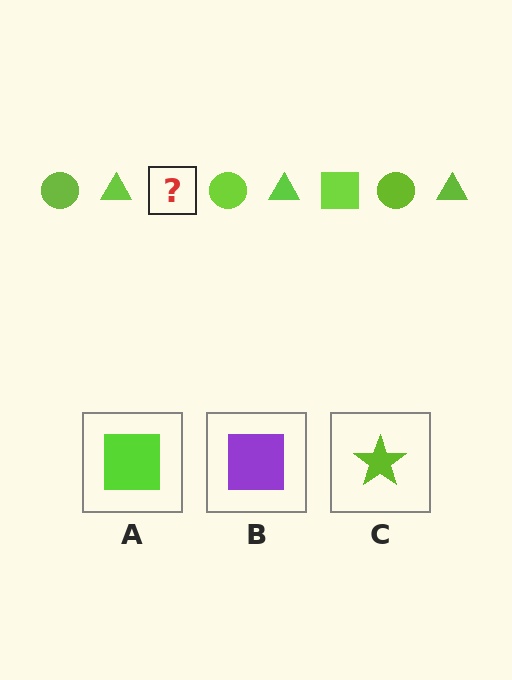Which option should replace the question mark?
Option A.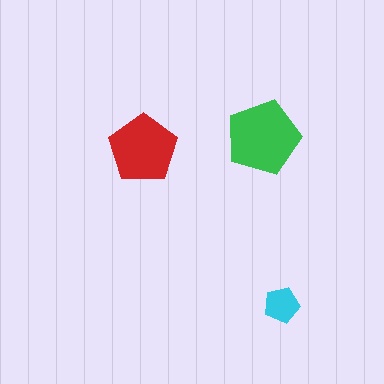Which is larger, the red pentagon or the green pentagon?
The green one.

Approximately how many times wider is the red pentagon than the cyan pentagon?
About 2 times wider.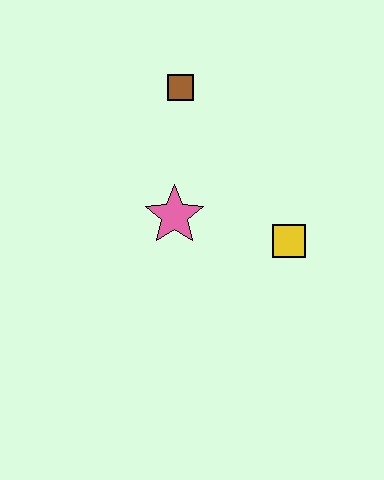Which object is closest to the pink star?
The yellow square is closest to the pink star.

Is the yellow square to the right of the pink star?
Yes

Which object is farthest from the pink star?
The brown square is farthest from the pink star.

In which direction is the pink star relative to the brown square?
The pink star is below the brown square.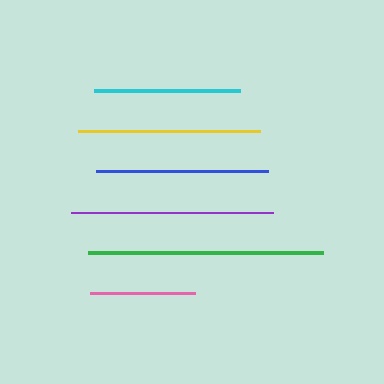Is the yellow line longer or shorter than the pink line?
The yellow line is longer than the pink line.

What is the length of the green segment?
The green segment is approximately 235 pixels long.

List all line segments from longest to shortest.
From longest to shortest: green, purple, yellow, blue, cyan, pink.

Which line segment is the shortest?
The pink line is the shortest at approximately 105 pixels.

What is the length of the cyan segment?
The cyan segment is approximately 146 pixels long.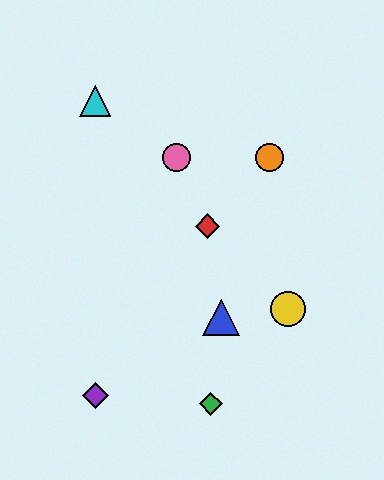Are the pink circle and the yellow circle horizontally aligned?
No, the pink circle is at y≈158 and the yellow circle is at y≈309.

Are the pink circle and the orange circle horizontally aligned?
Yes, both are at y≈158.